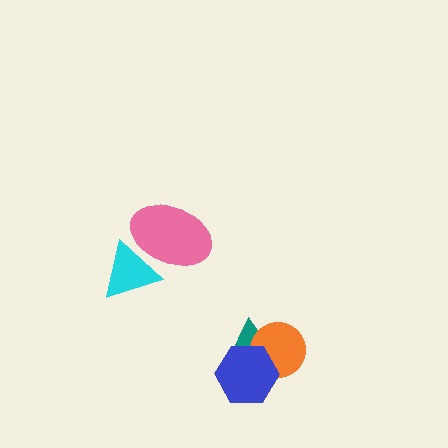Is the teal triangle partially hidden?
Yes, it is partially covered by another shape.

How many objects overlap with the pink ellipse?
1 object overlaps with the pink ellipse.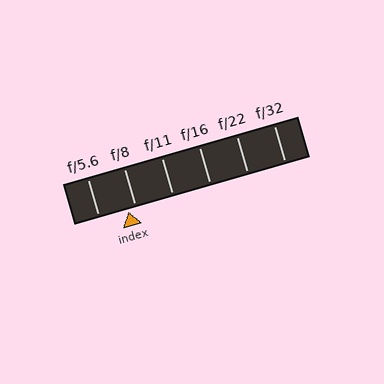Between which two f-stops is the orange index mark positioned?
The index mark is between f/5.6 and f/8.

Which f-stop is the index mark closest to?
The index mark is closest to f/8.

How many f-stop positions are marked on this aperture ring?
There are 6 f-stop positions marked.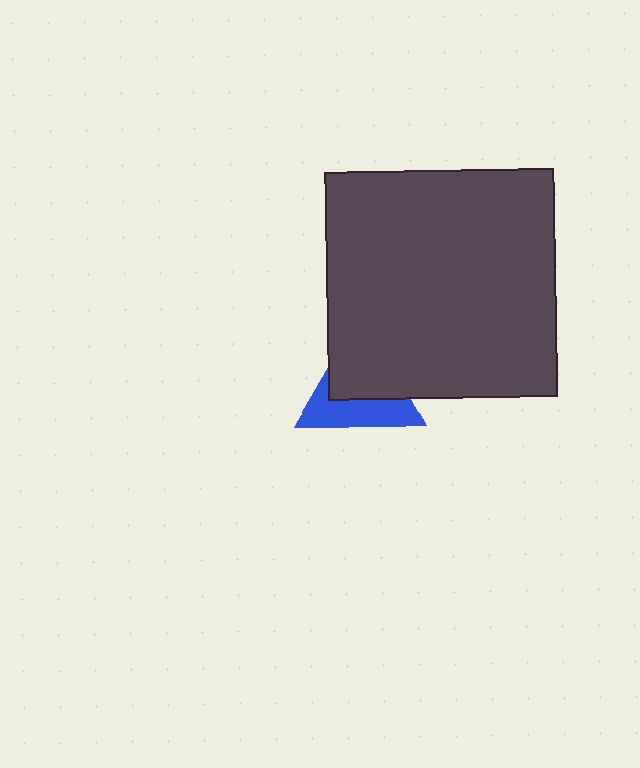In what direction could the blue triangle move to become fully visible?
The blue triangle could move toward the lower-left. That would shift it out from behind the dark gray square entirely.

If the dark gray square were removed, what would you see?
You would see the complete blue triangle.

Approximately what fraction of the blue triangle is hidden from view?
Roughly 56% of the blue triangle is hidden behind the dark gray square.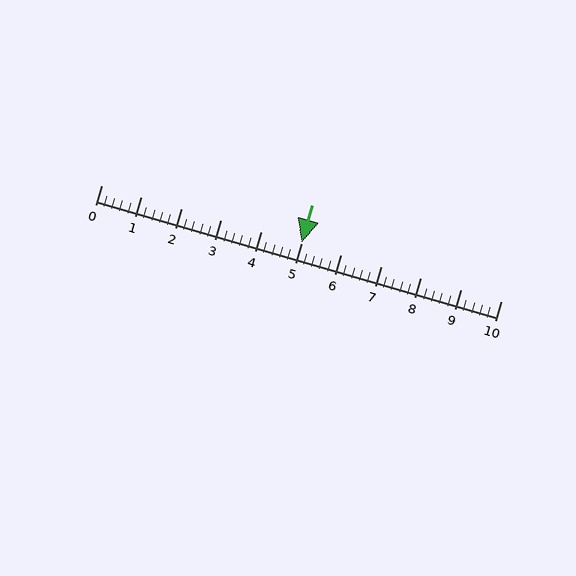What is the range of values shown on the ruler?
The ruler shows values from 0 to 10.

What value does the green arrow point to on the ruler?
The green arrow points to approximately 5.0.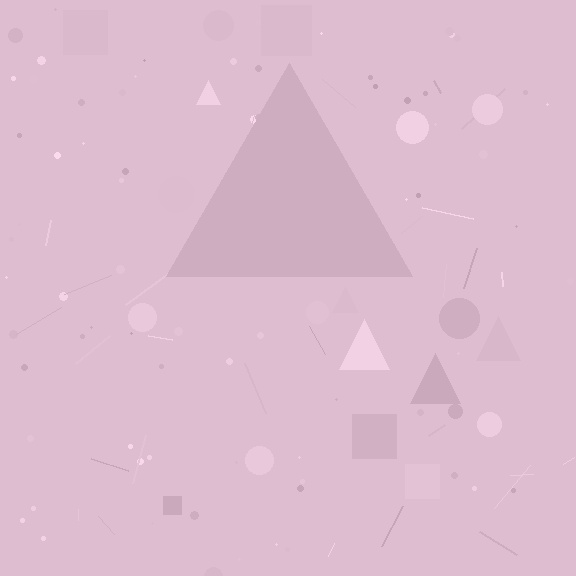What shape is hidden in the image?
A triangle is hidden in the image.